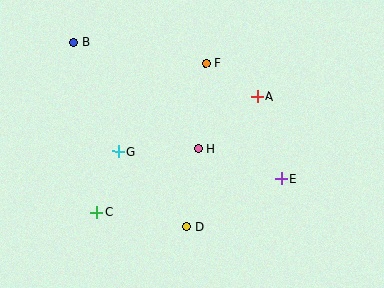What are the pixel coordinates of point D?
Point D is at (187, 227).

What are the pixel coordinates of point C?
Point C is at (97, 213).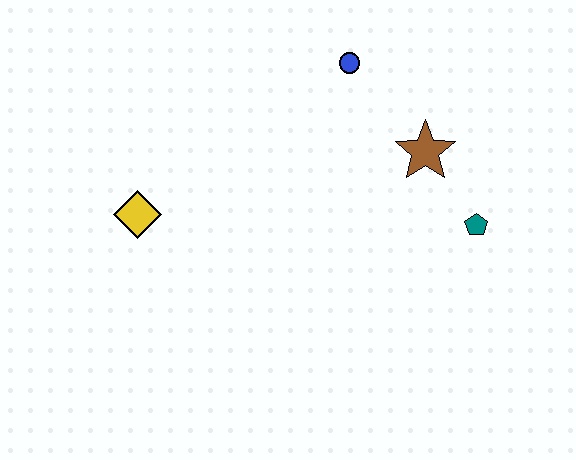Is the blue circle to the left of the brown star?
Yes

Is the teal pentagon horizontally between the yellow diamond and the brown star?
No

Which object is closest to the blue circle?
The brown star is closest to the blue circle.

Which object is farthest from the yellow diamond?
The teal pentagon is farthest from the yellow diamond.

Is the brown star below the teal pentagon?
No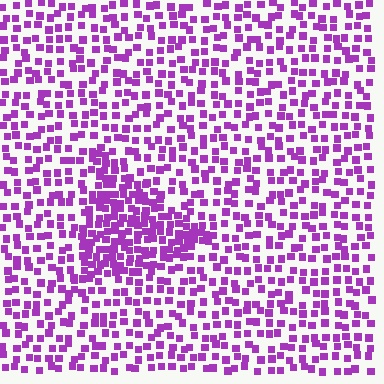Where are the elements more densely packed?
The elements are more densely packed inside the triangle boundary.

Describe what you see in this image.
The image contains small purple elements arranged at two different densities. A triangle-shaped region is visible where the elements are more densely packed than the surrounding area.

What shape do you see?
I see a triangle.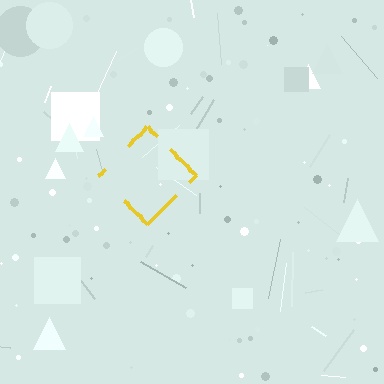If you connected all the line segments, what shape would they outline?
They would outline a diamond.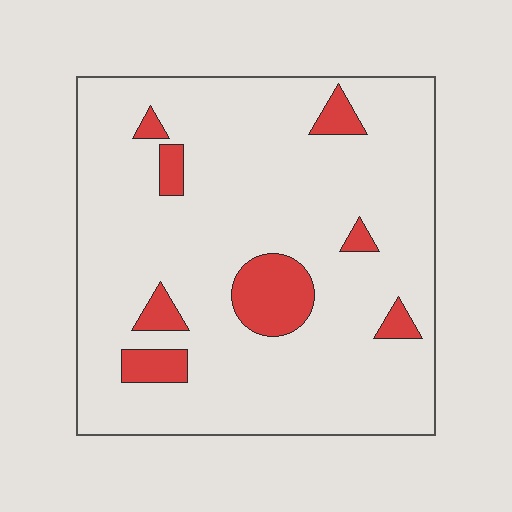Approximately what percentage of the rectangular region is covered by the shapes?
Approximately 10%.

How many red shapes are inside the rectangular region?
8.